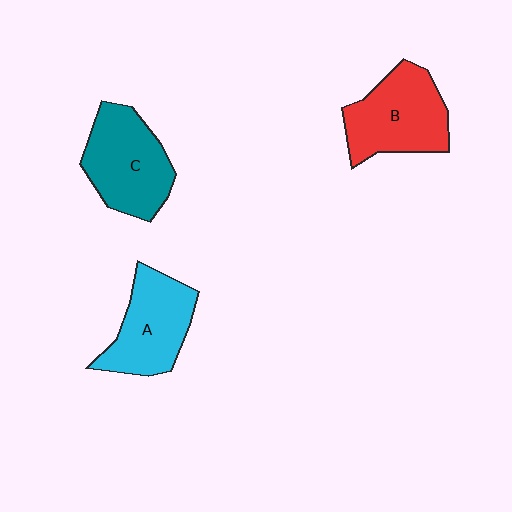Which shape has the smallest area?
Shape A (cyan).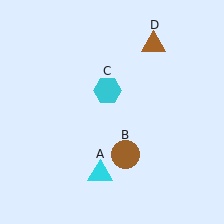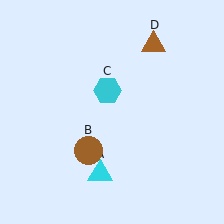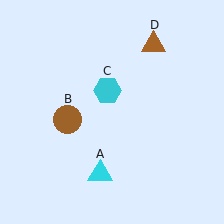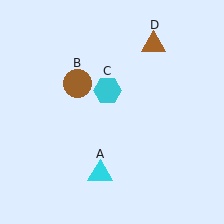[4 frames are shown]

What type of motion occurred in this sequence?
The brown circle (object B) rotated clockwise around the center of the scene.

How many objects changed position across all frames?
1 object changed position: brown circle (object B).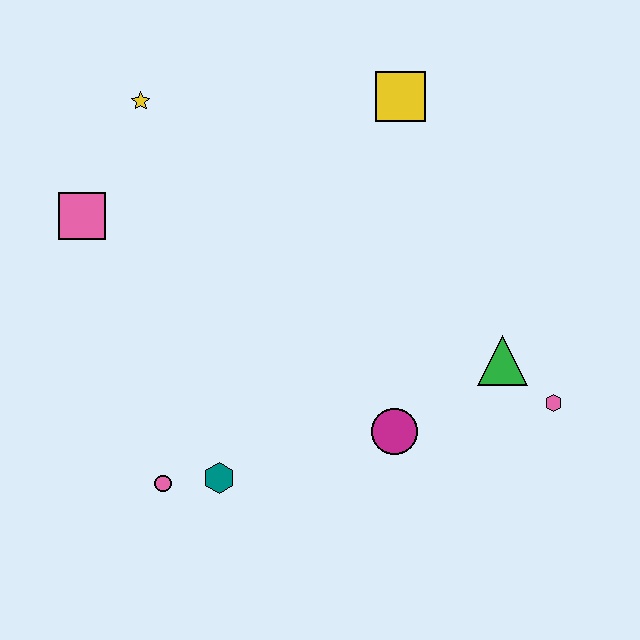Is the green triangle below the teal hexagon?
No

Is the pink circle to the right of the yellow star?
Yes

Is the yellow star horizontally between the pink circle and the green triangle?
No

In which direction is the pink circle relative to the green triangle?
The pink circle is to the left of the green triangle.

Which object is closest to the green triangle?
The pink hexagon is closest to the green triangle.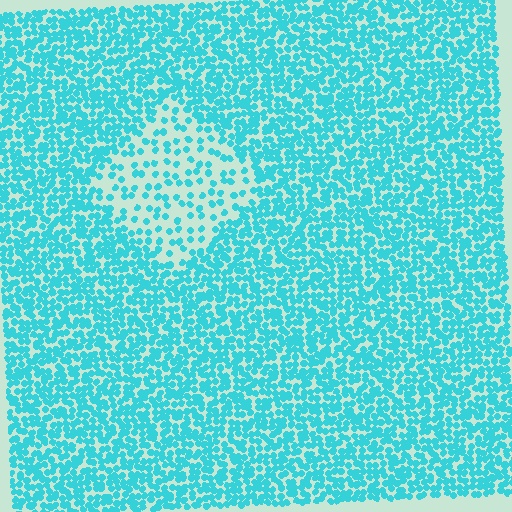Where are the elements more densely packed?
The elements are more densely packed outside the diamond boundary.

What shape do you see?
I see a diamond.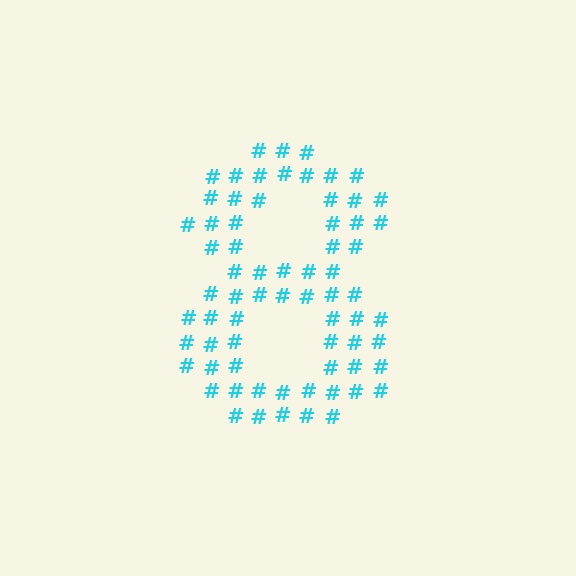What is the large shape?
The large shape is the digit 8.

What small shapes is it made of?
It is made of small hash symbols.